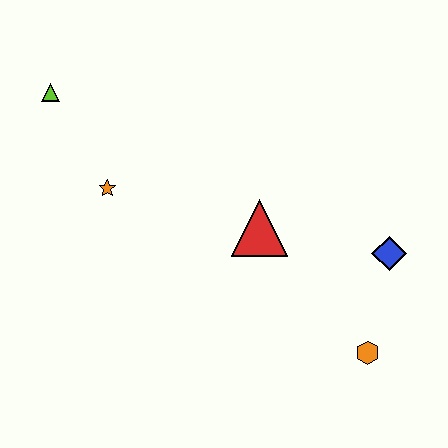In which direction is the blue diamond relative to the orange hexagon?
The blue diamond is above the orange hexagon.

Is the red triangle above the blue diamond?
Yes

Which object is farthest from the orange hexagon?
The lime triangle is farthest from the orange hexagon.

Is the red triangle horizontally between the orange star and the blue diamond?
Yes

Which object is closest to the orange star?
The lime triangle is closest to the orange star.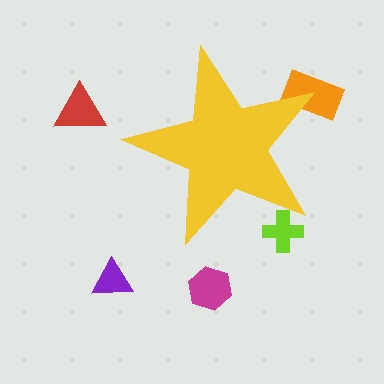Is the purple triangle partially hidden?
No, the purple triangle is fully visible.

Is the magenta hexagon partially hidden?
No, the magenta hexagon is fully visible.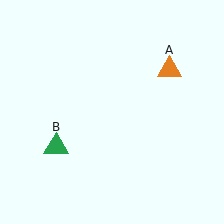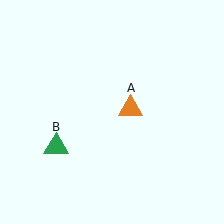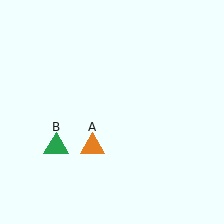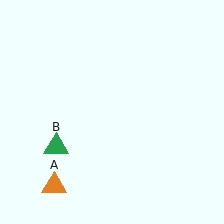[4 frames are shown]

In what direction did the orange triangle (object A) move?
The orange triangle (object A) moved down and to the left.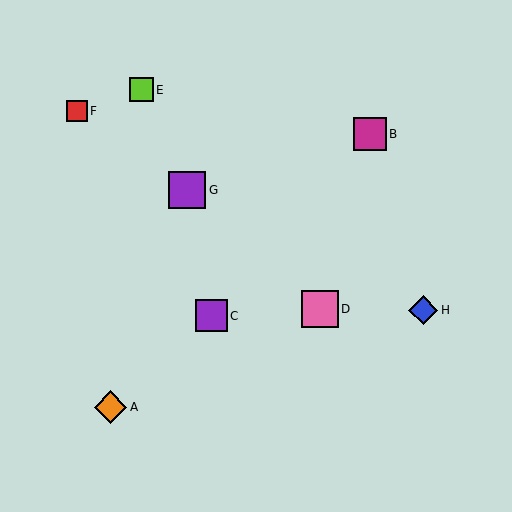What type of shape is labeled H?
Shape H is a blue diamond.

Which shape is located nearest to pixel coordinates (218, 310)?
The purple square (labeled C) at (212, 316) is nearest to that location.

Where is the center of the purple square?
The center of the purple square is at (212, 316).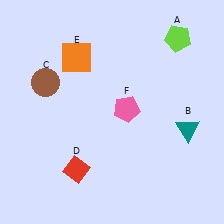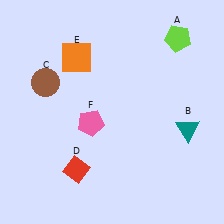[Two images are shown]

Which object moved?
The pink pentagon (F) moved left.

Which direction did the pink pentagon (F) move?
The pink pentagon (F) moved left.